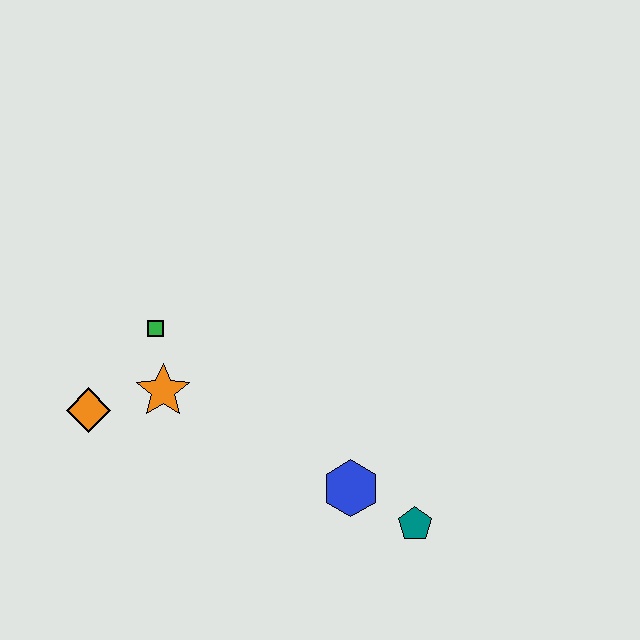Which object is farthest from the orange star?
The teal pentagon is farthest from the orange star.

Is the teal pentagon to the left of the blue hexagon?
No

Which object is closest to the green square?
The orange star is closest to the green square.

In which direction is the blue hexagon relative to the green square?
The blue hexagon is to the right of the green square.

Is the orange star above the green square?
No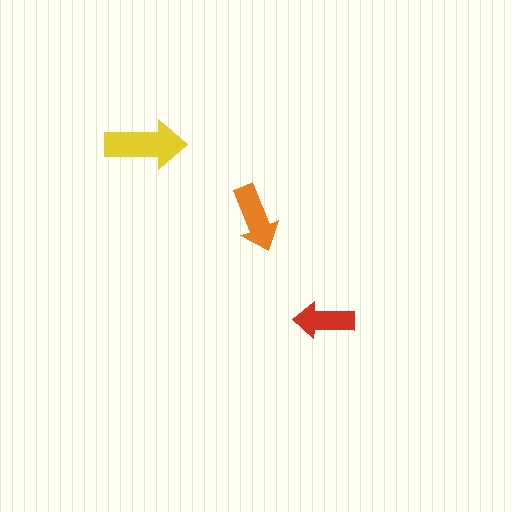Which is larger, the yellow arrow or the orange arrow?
The yellow one.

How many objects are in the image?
There are 3 objects in the image.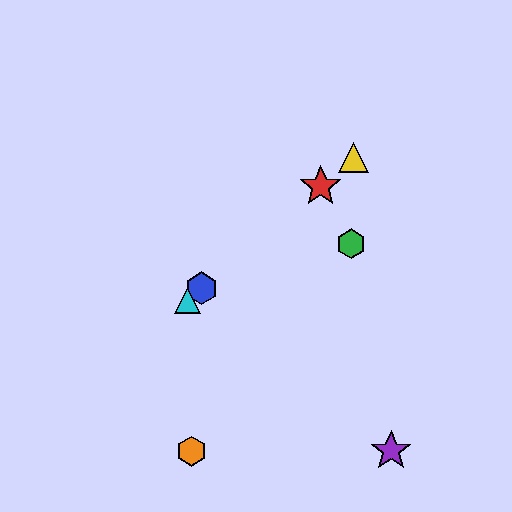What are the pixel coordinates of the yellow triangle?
The yellow triangle is at (353, 158).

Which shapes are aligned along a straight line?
The red star, the blue hexagon, the yellow triangle, the cyan triangle are aligned along a straight line.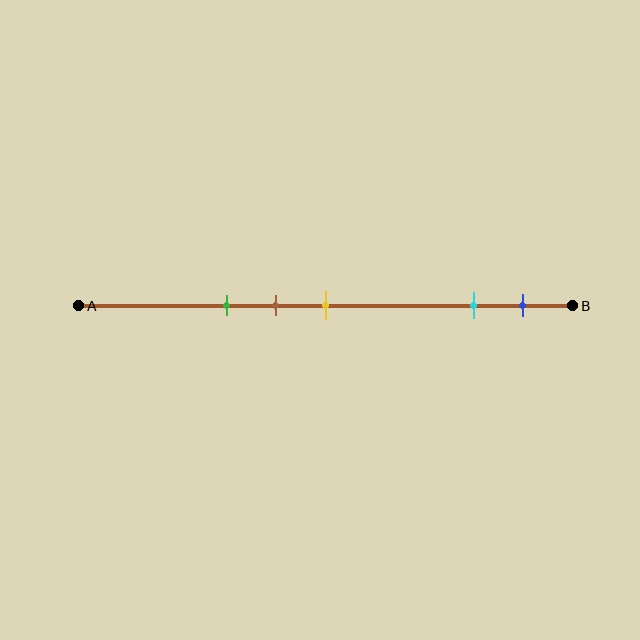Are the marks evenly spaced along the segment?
No, the marks are not evenly spaced.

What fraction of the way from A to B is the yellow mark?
The yellow mark is approximately 50% (0.5) of the way from A to B.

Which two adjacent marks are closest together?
The brown and yellow marks are the closest adjacent pair.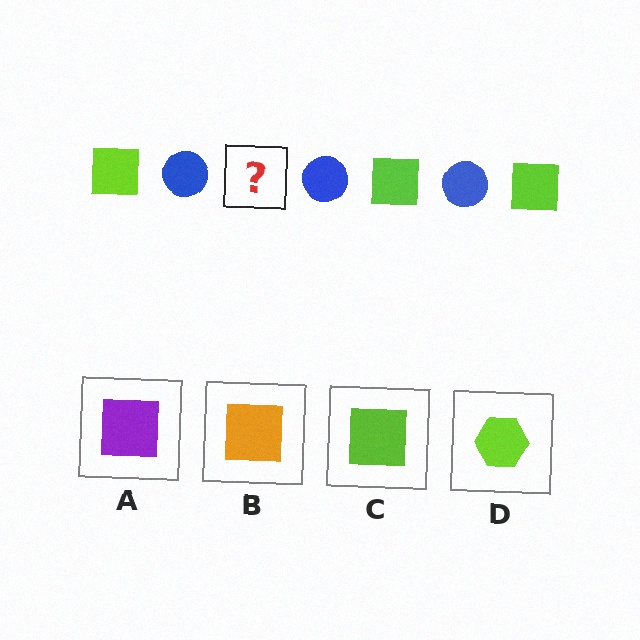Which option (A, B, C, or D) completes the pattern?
C.